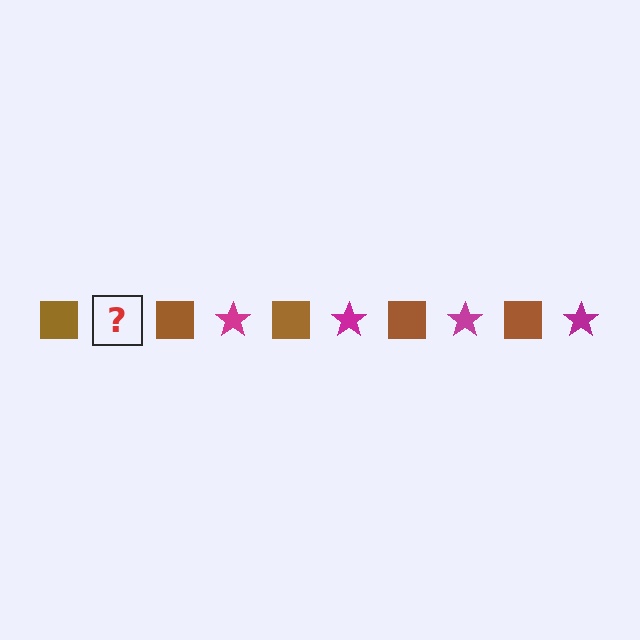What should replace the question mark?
The question mark should be replaced with a magenta star.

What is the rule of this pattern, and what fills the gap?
The rule is that the pattern alternates between brown square and magenta star. The gap should be filled with a magenta star.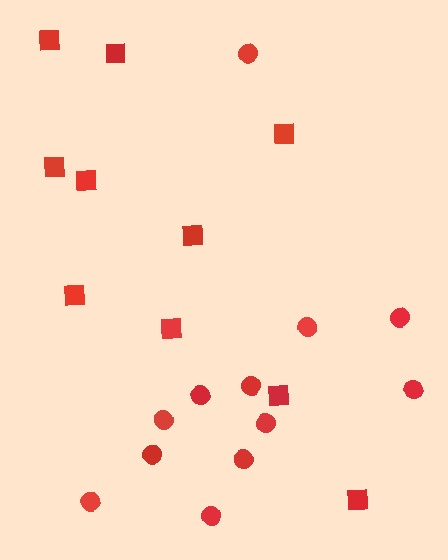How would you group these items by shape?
There are 2 groups: one group of squares (10) and one group of circles (12).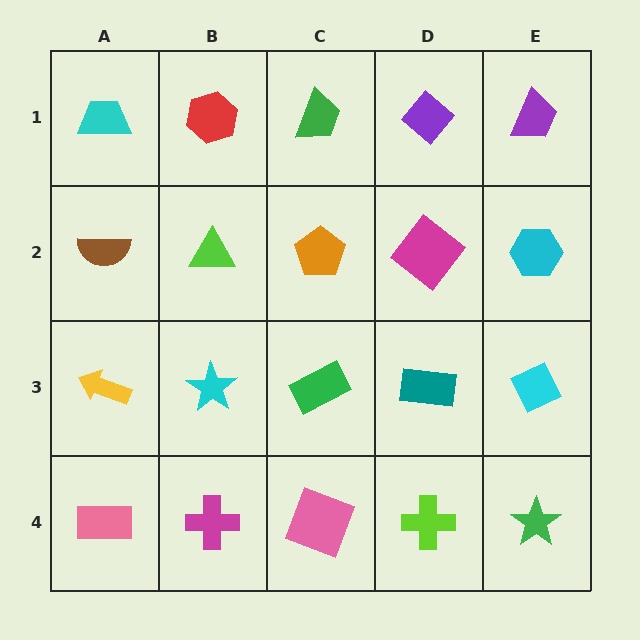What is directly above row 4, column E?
A cyan diamond.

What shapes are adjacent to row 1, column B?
A lime triangle (row 2, column B), a cyan trapezoid (row 1, column A), a green trapezoid (row 1, column C).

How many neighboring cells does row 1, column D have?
3.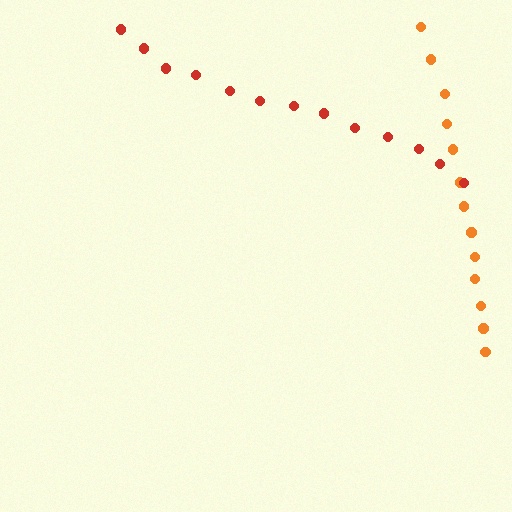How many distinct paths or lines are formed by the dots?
There are 2 distinct paths.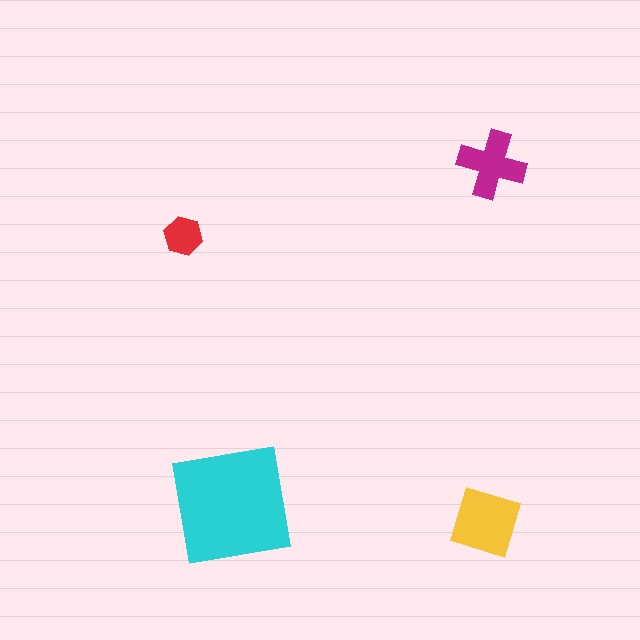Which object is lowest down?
The yellow diamond is bottommost.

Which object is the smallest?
The red hexagon.